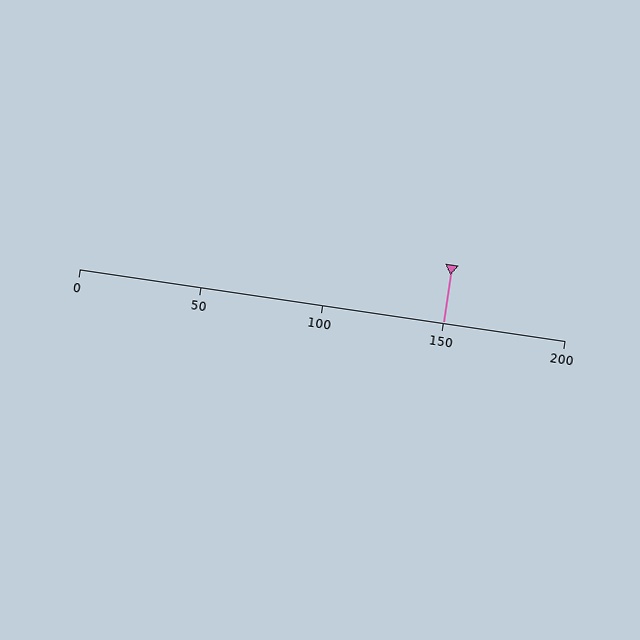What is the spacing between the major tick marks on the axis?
The major ticks are spaced 50 apart.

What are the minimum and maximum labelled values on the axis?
The axis runs from 0 to 200.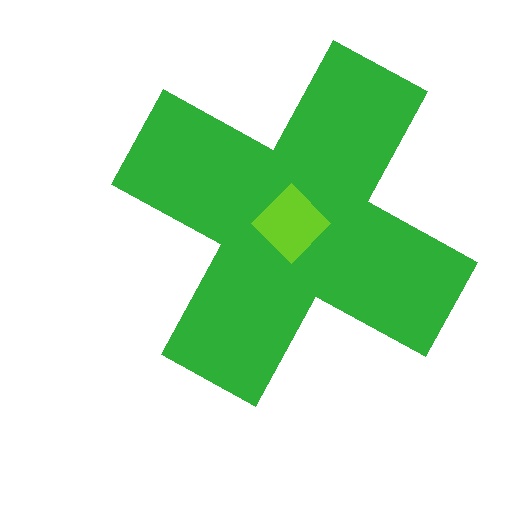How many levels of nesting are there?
2.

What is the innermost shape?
The lime diamond.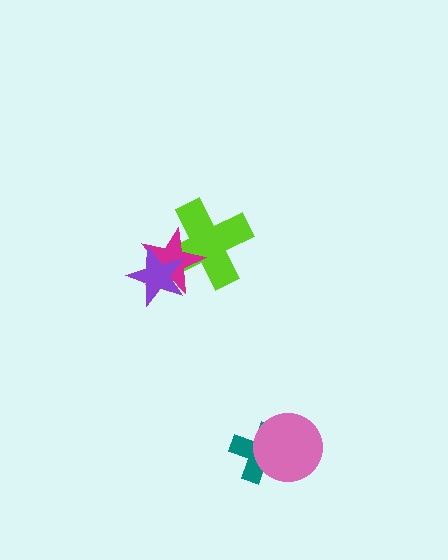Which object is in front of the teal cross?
The pink circle is in front of the teal cross.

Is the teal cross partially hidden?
Yes, it is partially covered by another shape.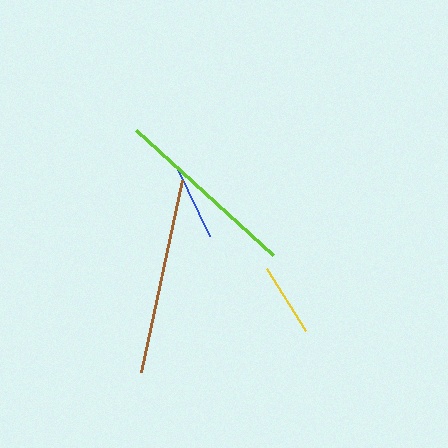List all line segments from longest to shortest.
From longest to shortest: brown, lime, blue, yellow.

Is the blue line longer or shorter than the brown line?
The brown line is longer than the blue line.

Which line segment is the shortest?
The yellow line is the shortest at approximately 74 pixels.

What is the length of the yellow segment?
The yellow segment is approximately 74 pixels long.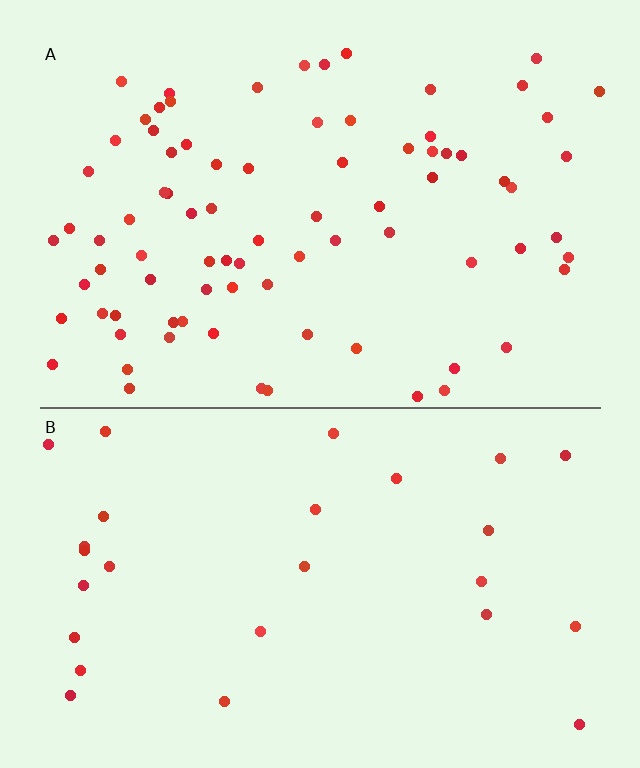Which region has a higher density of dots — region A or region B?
A (the top).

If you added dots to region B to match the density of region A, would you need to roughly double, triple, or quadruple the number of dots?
Approximately triple.